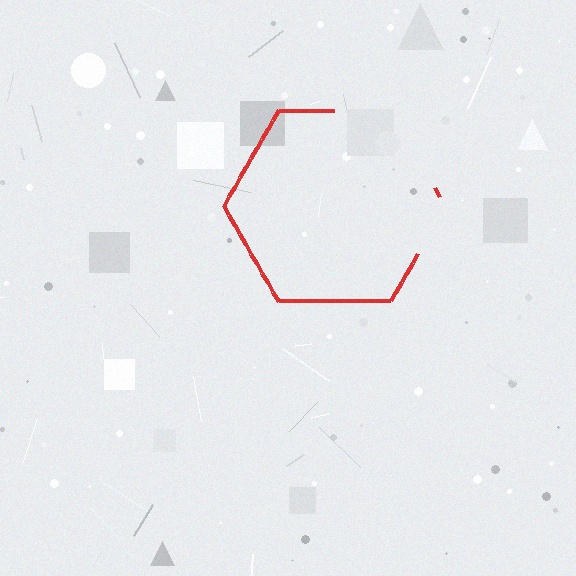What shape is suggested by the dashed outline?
The dashed outline suggests a hexagon.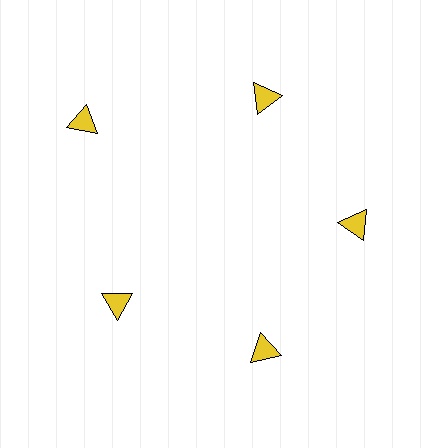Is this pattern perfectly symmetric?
No. The 5 yellow triangles are arranged in a ring, but one element near the 10 o'clock position is pushed outward from the center, breaking the 5-fold rotational symmetry.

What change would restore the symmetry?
The symmetry would be restored by moving it inward, back onto the ring so that all 5 triangles sit at equal angles and equal distance from the center.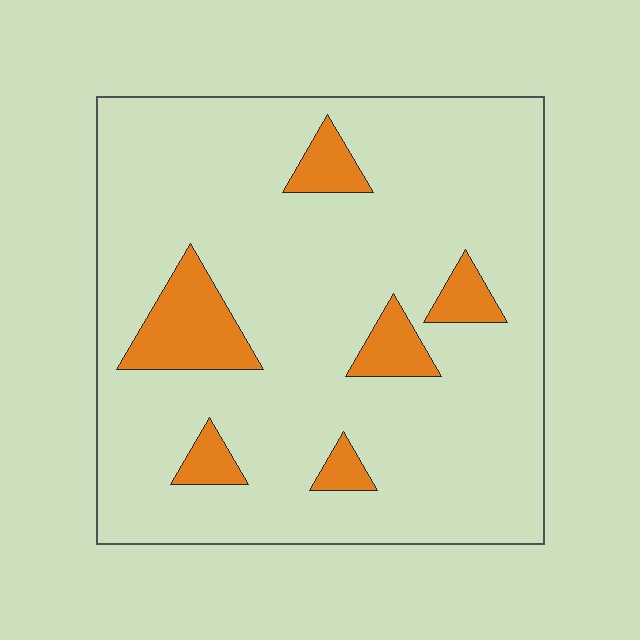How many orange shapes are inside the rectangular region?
6.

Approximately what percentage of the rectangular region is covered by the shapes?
Approximately 15%.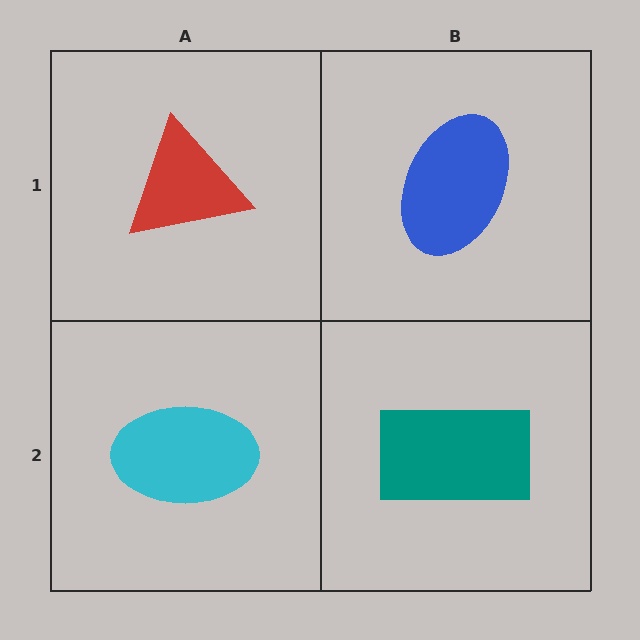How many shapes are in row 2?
2 shapes.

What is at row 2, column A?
A cyan ellipse.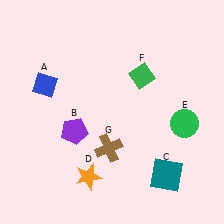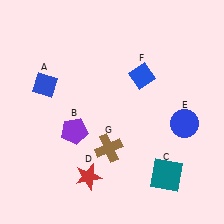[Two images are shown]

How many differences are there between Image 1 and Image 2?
There are 3 differences between the two images.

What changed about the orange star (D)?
In Image 1, D is orange. In Image 2, it changed to red.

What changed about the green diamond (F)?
In Image 1, F is green. In Image 2, it changed to blue.